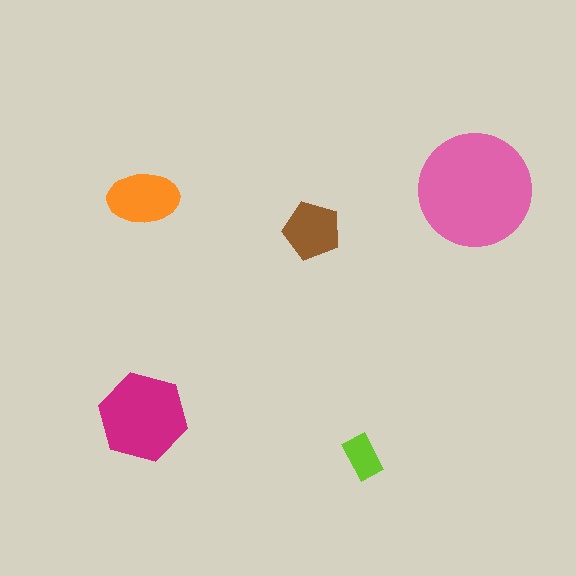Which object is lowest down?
The lime rectangle is bottommost.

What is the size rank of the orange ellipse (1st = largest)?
3rd.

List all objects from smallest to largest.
The lime rectangle, the brown pentagon, the orange ellipse, the magenta hexagon, the pink circle.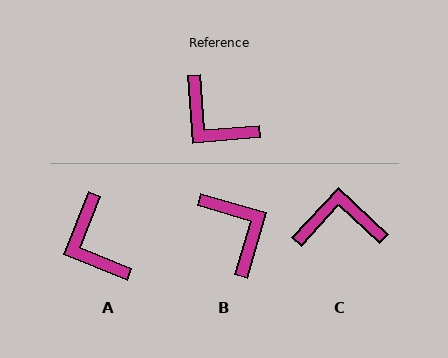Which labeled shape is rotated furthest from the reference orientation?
B, about 159 degrees away.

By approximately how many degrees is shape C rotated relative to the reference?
Approximately 138 degrees clockwise.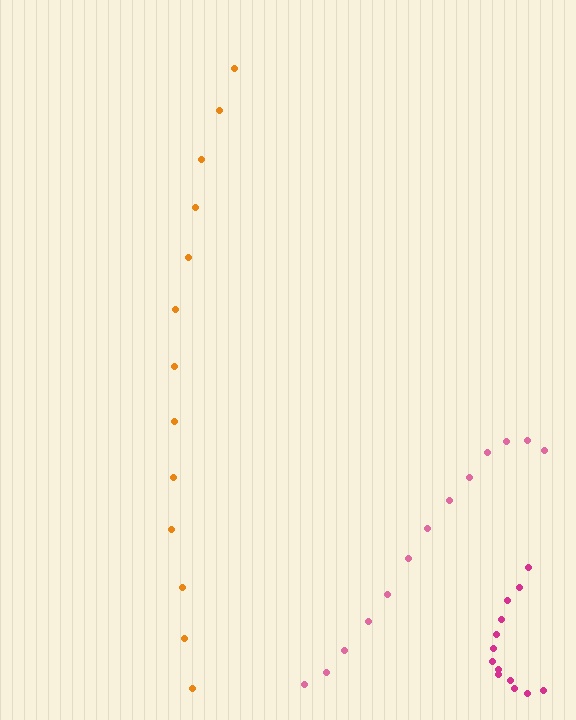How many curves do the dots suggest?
There are 3 distinct paths.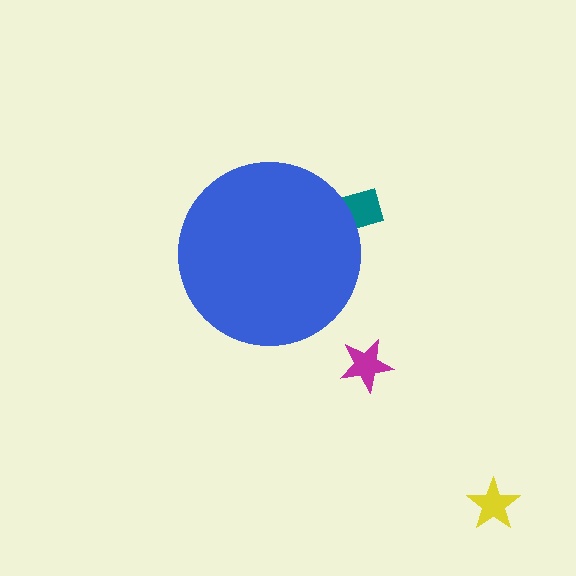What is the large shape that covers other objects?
A blue circle.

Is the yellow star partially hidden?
No, the yellow star is fully visible.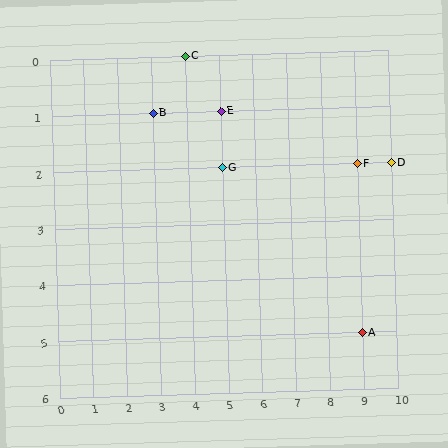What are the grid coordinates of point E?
Point E is at grid coordinates (5, 1).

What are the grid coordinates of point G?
Point G is at grid coordinates (5, 2).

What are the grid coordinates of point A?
Point A is at grid coordinates (9, 5).